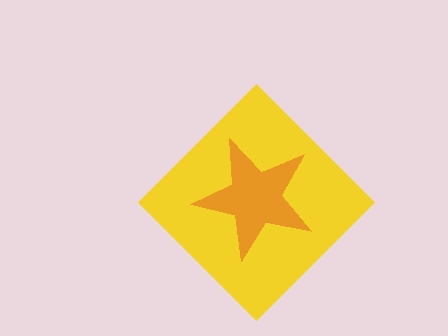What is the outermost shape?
The yellow diamond.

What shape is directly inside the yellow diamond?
The orange star.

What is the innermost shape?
The orange star.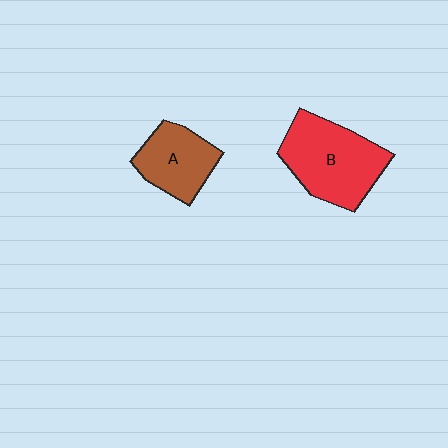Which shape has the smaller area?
Shape A (brown).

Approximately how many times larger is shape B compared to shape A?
Approximately 1.5 times.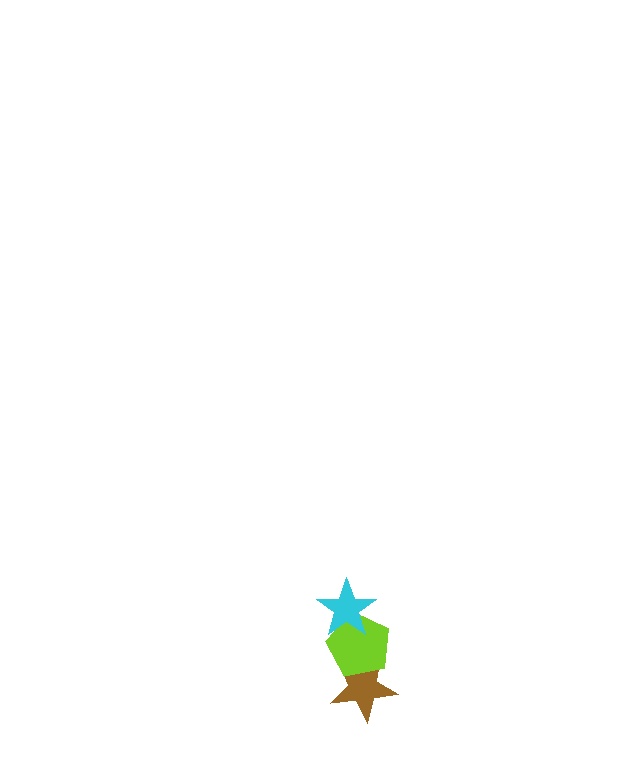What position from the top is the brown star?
The brown star is 3rd from the top.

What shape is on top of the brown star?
The lime pentagon is on top of the brown star.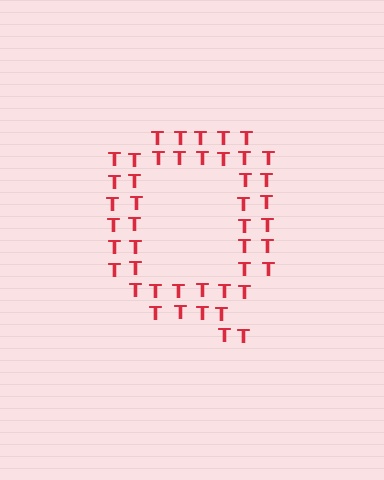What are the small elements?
The small elements are letter T's.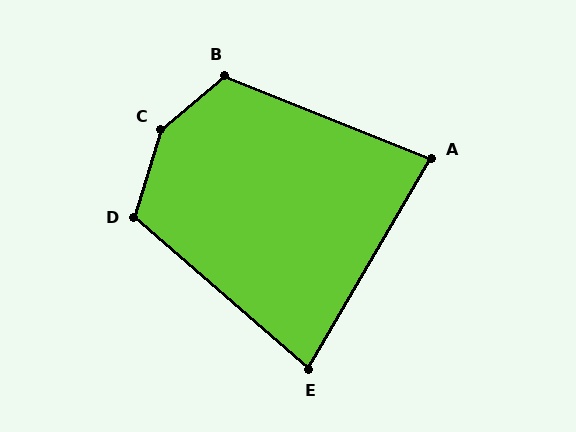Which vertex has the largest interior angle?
C, at approximately 147 degrees.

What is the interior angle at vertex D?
Approximately 114 degrees (obtuse).